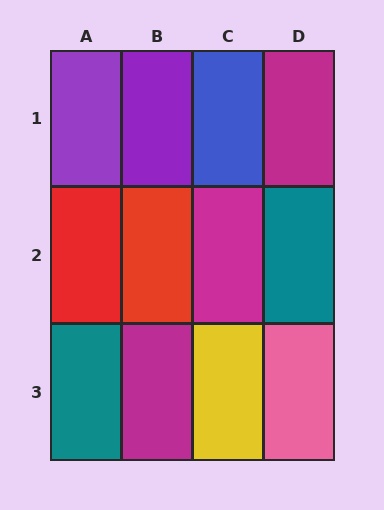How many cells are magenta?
3 cells are magenta.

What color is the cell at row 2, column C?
Magenta.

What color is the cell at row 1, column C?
Blue.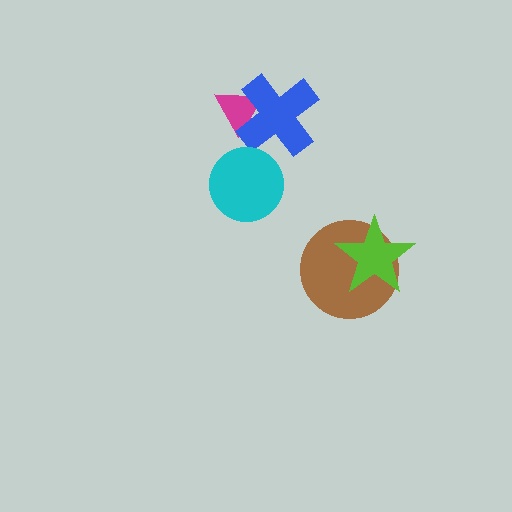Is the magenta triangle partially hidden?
Yes, it is partially covered by another shape.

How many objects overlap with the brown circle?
1 object overlaps with the brown circle.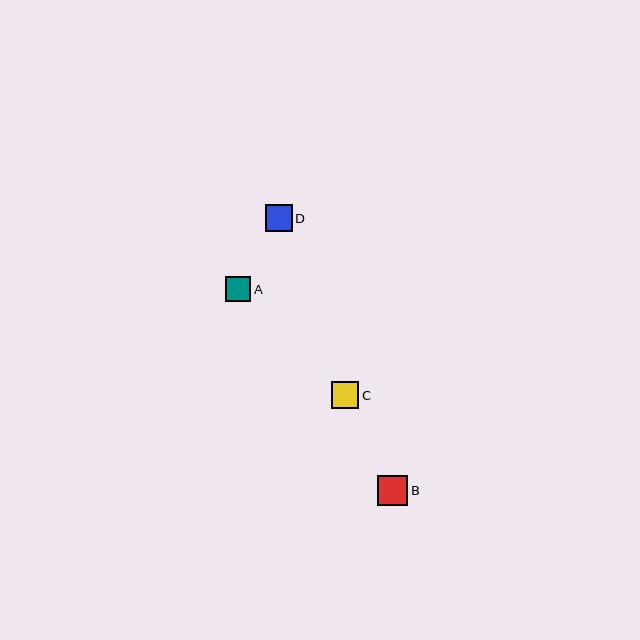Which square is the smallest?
Square A is the smallest with a size of approximately 25 pixels.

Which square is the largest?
Square B is the largest with a size of approximately 31 pixels.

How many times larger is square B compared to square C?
Square B is approximately 1.1 times the size of square C.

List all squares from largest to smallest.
From largest to smallest: B, C, D, A.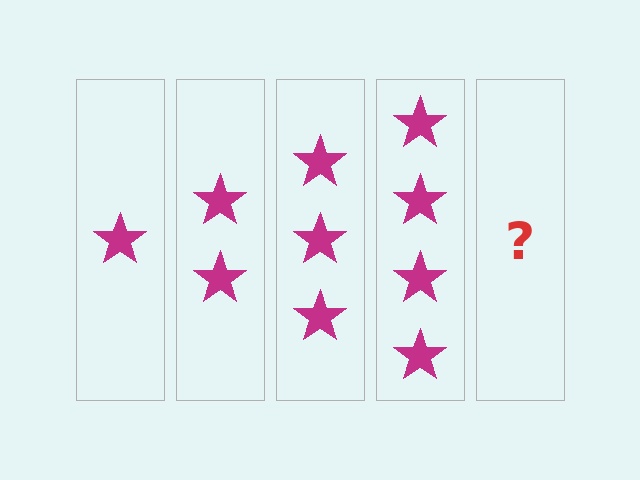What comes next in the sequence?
The next element should be 5 stars.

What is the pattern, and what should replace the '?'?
The pattern is that each step adds one more star. The '?' should be 5 stars.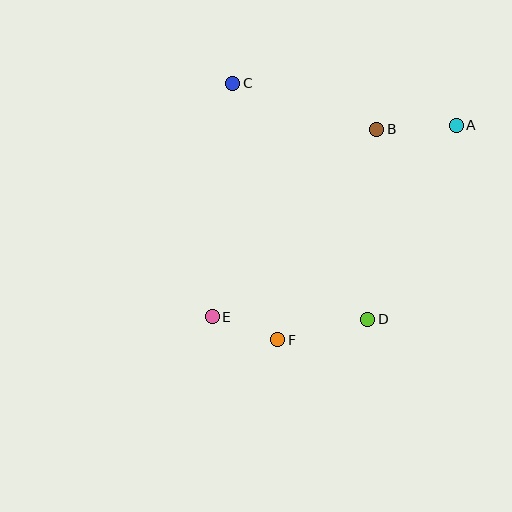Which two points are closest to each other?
Points E and F are closest to each other.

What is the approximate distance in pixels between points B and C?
The distance between B and C is approximately 151 pixels.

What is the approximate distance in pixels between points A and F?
The distance between A and F is approximately 279 pixels.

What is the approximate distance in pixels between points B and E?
The distance between B and E is approximately 249 pixels.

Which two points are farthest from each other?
Points A and E are farthest from each other.